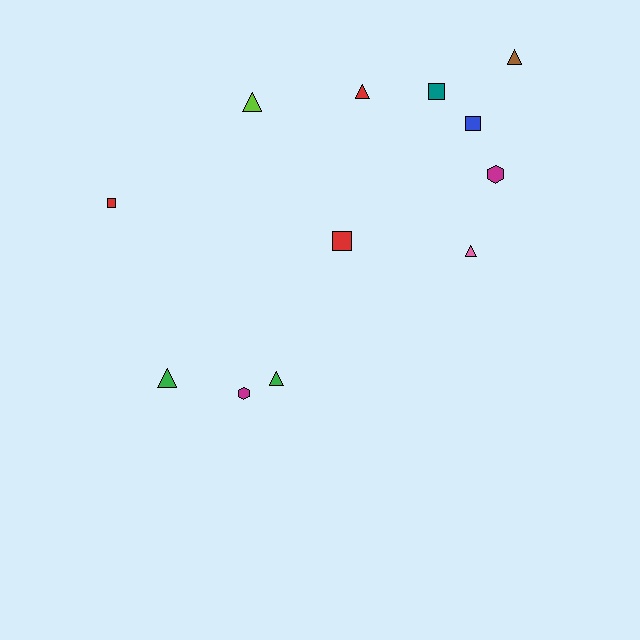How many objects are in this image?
There are 12 objects.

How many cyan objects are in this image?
There are no cyan objects.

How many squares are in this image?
There are 4 squares.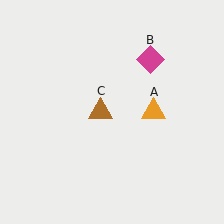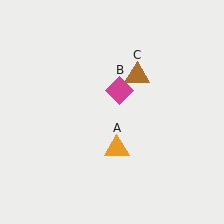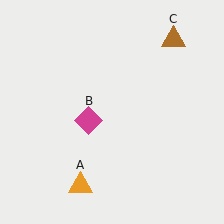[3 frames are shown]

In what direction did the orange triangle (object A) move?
The orange triangle (object A) moved down and to the left.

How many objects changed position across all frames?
3 objects changed position: orange triangle (object A), magenta diamond (object B), brown triangle (object C).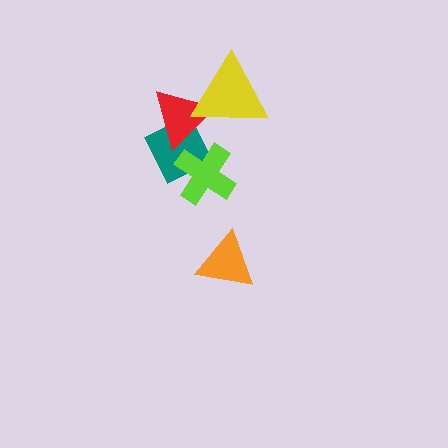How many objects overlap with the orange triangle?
0 objects overlap with the orange triangle.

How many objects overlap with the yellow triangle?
1 object overlaps with the yellow triangle.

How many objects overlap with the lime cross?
1 object overlaps with the lime cross.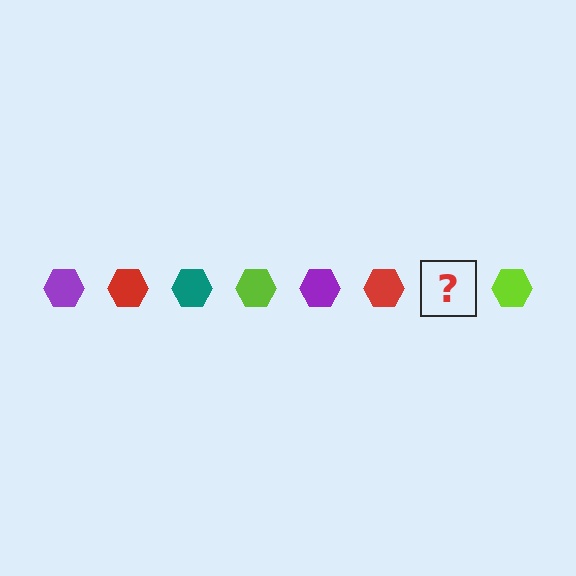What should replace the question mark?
The question mark should be replaced with a teal hexagon.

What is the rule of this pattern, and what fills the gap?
The rule is that the pattern cycles through purple, red, teal, lime hexagons. The gap should be filled with a teal hexagon.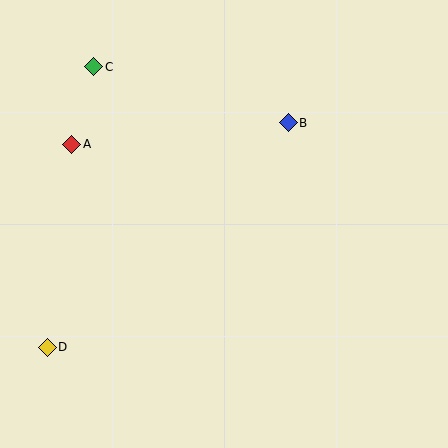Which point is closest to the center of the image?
Point B at (288, 123) is closest to the center.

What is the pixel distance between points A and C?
The distance between A and C is 80 pixels.